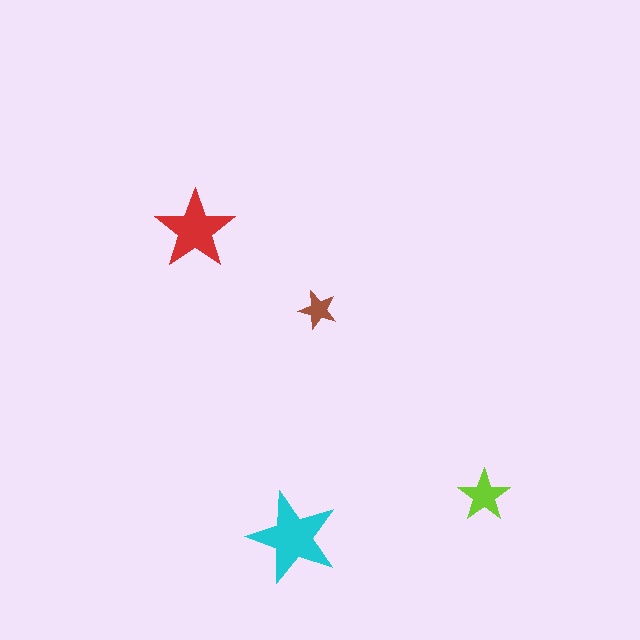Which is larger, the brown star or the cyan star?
The cyan one.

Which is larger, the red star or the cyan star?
The cyan one.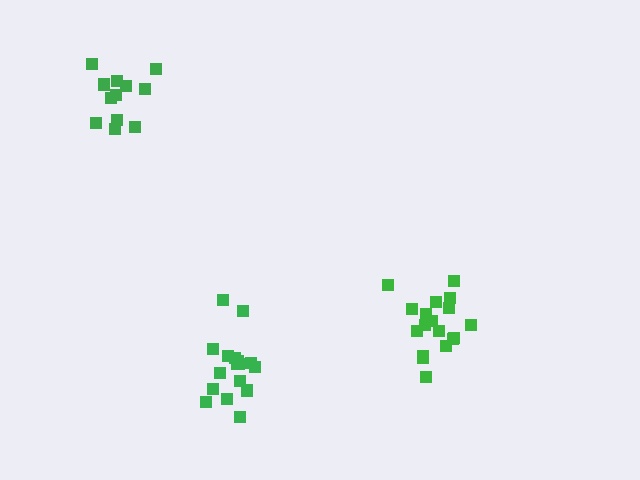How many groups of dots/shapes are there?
There are 3 groups.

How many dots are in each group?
Group 1: 17 dots, Group 2: 12 dots, Group 3: 18 dots (47 total).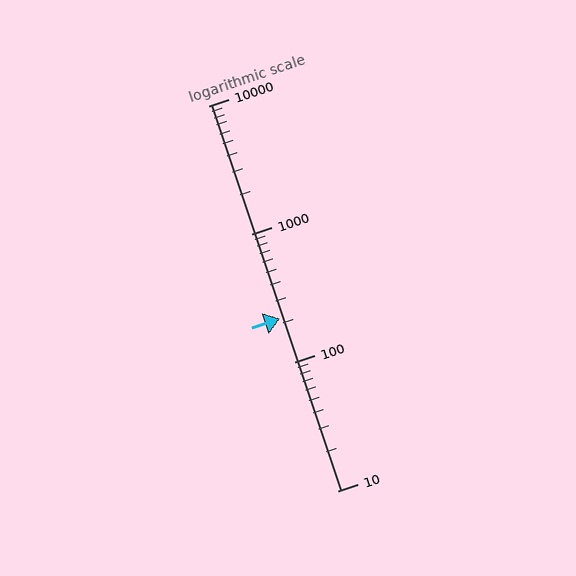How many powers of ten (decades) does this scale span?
The scale spans 3 decades, from 10 to 10000.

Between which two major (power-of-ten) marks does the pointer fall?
The pointer is between 100 and 1000.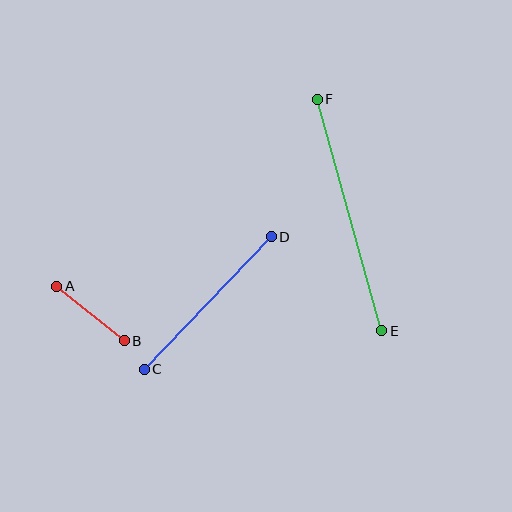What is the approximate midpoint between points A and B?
The midpoint is at approximately (90, 313) pixels.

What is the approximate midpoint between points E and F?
The midpoint is at approximately (349, 215) pixels.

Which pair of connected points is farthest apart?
Points E and F are farthest apart.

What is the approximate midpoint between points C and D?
The midpoint is at approximately (208, 303) pixels.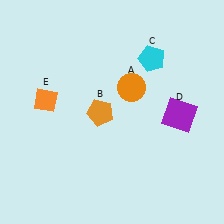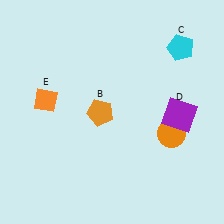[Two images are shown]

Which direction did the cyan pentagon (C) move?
The cyan pentagon (C) moved right.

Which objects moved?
The objects that moved are: the orange circle (A), the cyan pentagon (C).